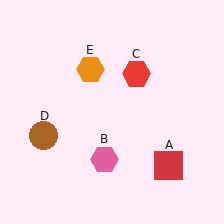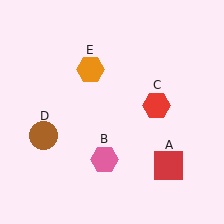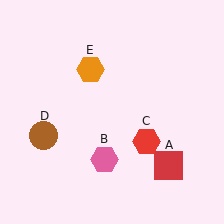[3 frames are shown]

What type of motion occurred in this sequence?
The red hexagon (object C) rotated clockwise around the center of the scene.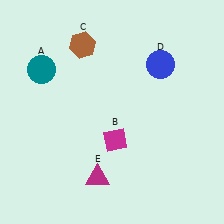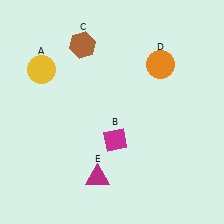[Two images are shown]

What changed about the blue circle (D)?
In Image 1, D is blue. In Image 2, it changed to orange.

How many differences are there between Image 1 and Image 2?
There are 2 differences between the two images.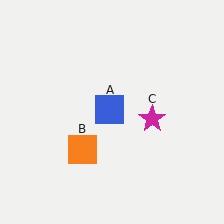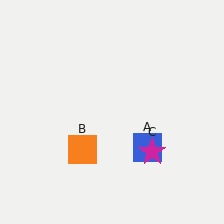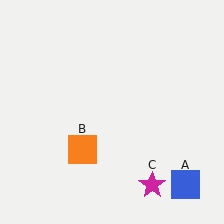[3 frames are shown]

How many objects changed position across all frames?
2 objects changed position: blue square (object A), magenta star (object C).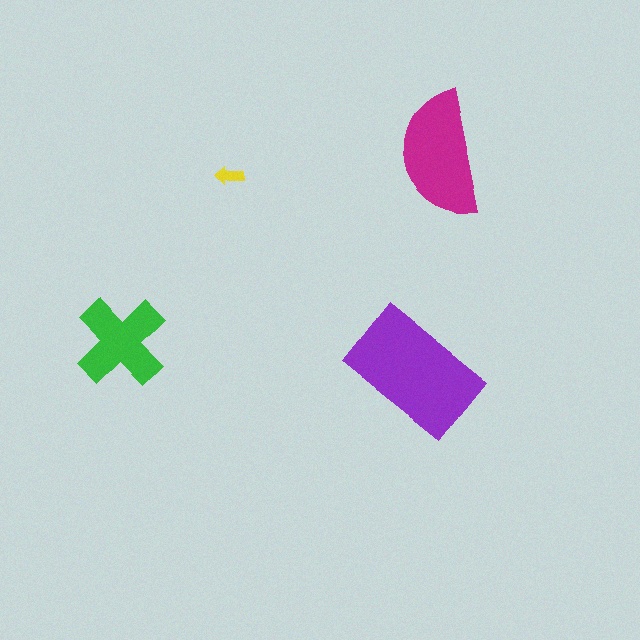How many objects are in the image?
There are 4 objects in the image.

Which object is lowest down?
The purple rectangle is bottommost.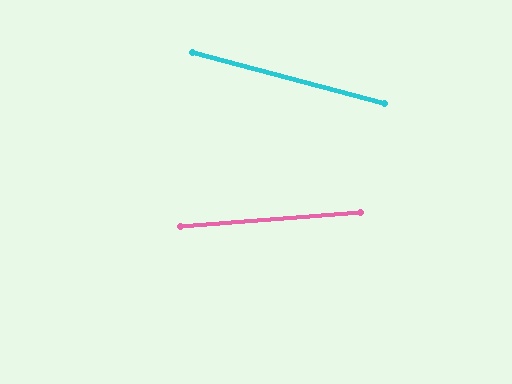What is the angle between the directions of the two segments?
Approximately 19 degrees.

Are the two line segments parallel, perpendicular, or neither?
Neither parallel nor perpendicular — they differ by about 19°.